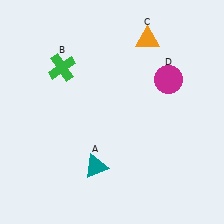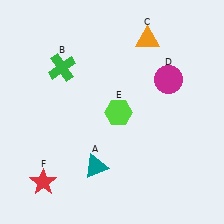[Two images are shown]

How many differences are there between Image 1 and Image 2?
There are 2 differences between the two images.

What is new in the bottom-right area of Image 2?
A lime hexagon (E) was added in the bottom-right area of Image 2.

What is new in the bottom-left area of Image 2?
A red star (F) was added in the bottom-left area of Image 2.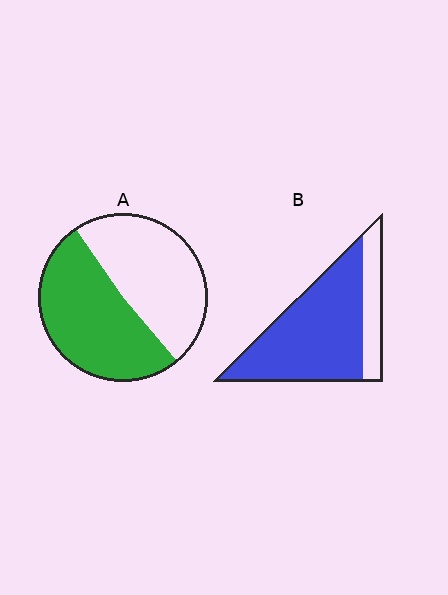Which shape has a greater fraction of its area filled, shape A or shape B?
Shape B.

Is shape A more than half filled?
Roughly half.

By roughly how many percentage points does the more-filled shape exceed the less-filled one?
By roughly 25 percentage points (B over A).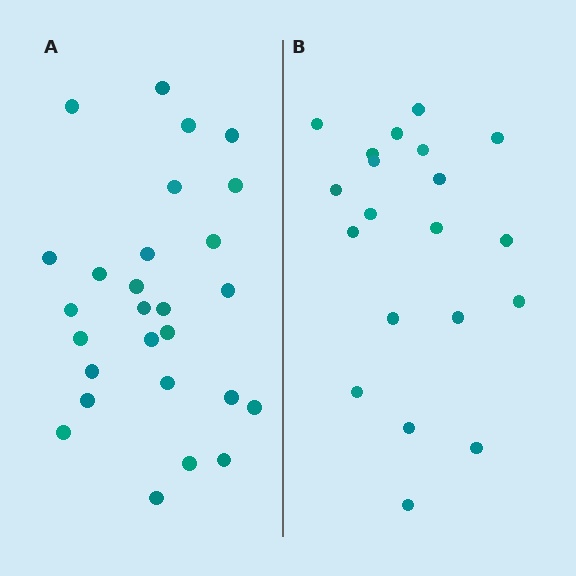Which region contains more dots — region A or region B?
Region A (the left region) has more dots.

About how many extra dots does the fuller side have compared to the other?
Region A has roughly 8 or so more dots than region B.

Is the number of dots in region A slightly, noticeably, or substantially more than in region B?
Region A has noticeably more, but not dramatically so. The ratio is roughly 1.4 to 1.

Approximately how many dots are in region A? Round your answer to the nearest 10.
About 30 dots. (The exact count is 27, which rounds to 30.)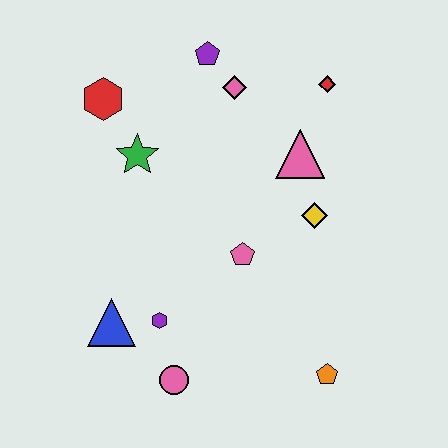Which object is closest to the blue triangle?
The purple hexagon is closest to the blue triangle.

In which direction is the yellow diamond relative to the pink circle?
The yellow diamond is above the pink circle.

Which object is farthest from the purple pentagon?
The orange pentagon is farthest from the purple pentagon.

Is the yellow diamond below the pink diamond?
Yes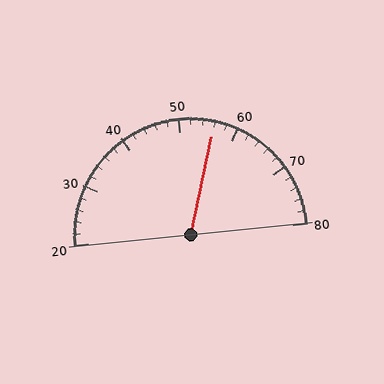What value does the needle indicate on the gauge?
The needle indicates approximately 56.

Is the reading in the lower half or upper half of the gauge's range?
The reading is in the upper half of the range (20 to 80).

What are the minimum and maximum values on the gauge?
The gauge ranges from 20 to 80.